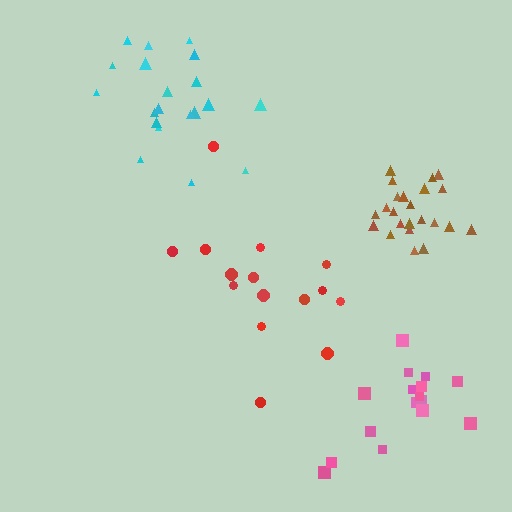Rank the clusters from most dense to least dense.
brown, cyan, pink, red.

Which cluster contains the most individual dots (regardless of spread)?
Brown (23).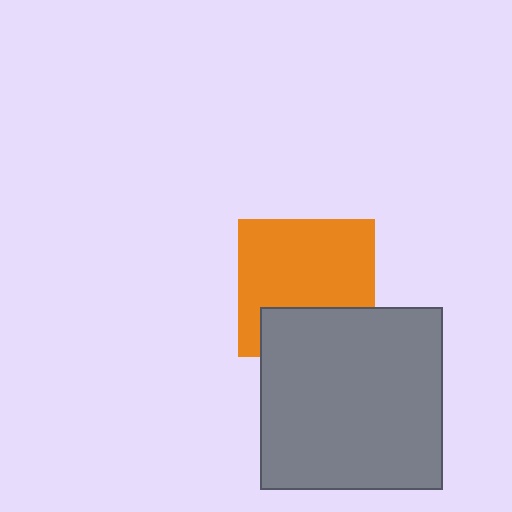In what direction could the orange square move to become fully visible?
The orange square could move up. That would shift it out from behind the gray square entirely.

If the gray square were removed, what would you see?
You would see the complete orange square.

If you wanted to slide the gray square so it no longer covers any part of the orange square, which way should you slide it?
Slide it down — that is the most direct way to separate the two shapes.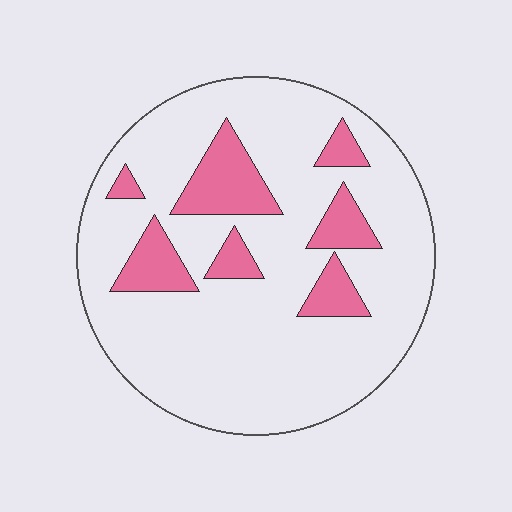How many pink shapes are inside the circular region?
7.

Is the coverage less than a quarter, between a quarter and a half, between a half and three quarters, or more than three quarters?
Less than a quarter.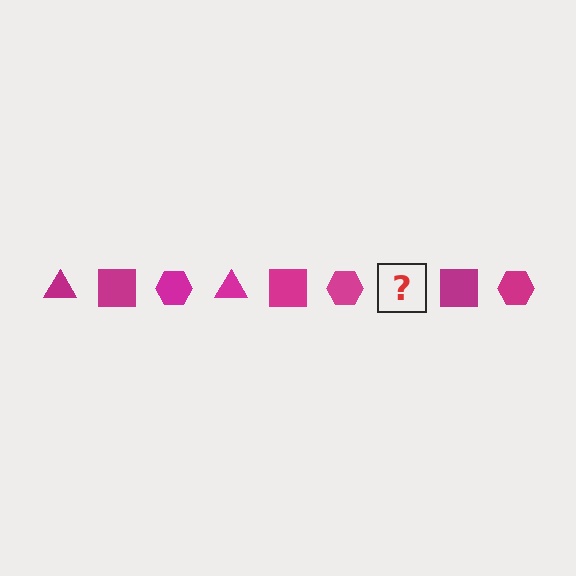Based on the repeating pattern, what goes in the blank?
The blank should be a magenta triangle.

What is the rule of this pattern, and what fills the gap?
The rule is that the pattern cycles through triangle, square, hexagon shapes in magenta. The gap should be filled with a magenta triangle.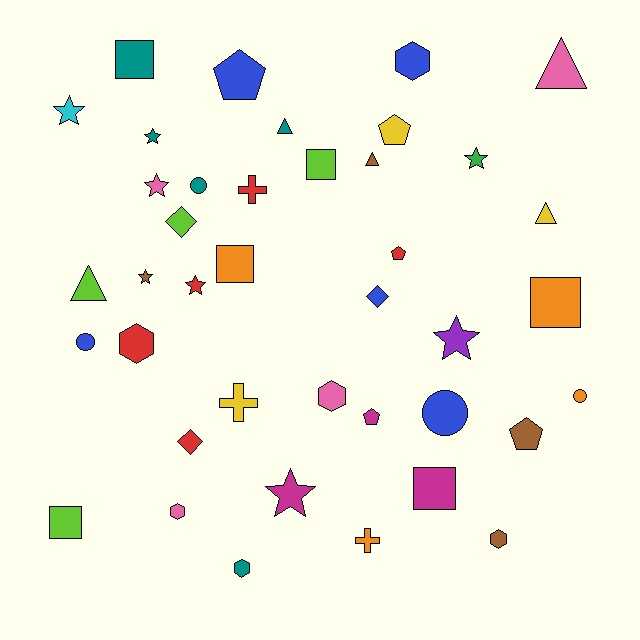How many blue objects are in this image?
There are 5 blue objects.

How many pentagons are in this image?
There are 5 pentagons.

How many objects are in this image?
There are 40 objects.